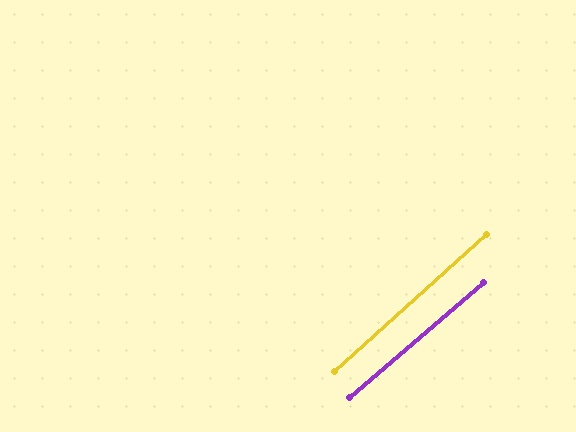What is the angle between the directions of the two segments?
Approximately 1 degree.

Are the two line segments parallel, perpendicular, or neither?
Parallel — their directions differ by only 1.3°.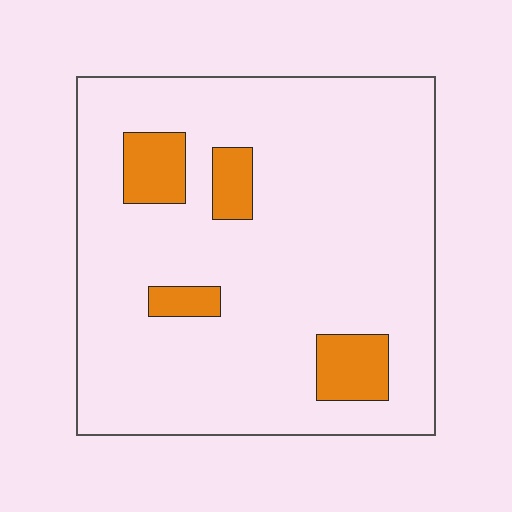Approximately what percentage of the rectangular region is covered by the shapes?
Approximately 10%.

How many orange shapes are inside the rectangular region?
4.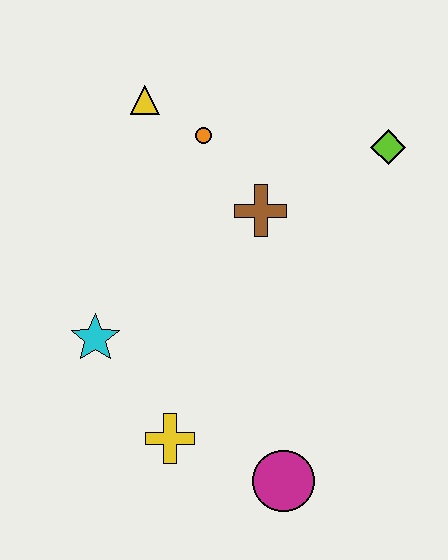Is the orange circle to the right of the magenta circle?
No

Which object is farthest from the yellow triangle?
The magenta circle is farthest from the yellow triangle.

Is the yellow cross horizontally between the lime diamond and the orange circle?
No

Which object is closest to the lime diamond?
The brown cross is closest to the lime diamond.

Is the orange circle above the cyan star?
Yes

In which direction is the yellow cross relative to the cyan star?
The yellow cross is below the cyan star.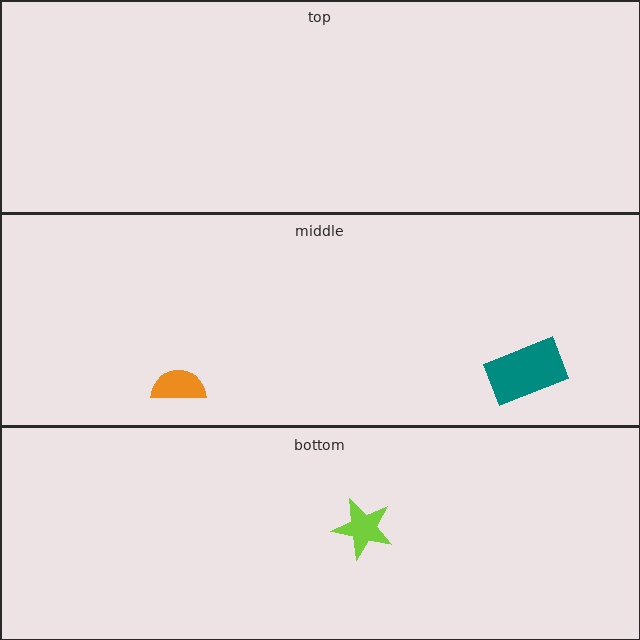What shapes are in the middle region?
The orange semicircle, the teal rectangle.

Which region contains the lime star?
The bottom region.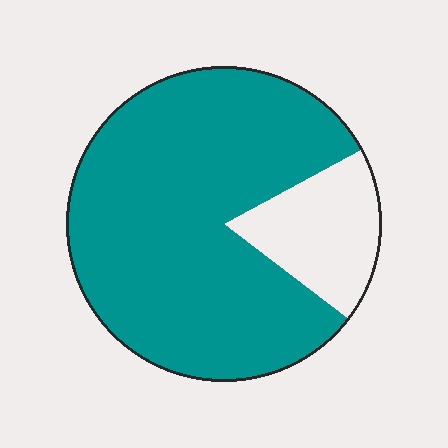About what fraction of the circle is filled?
About five sixths (5/6).